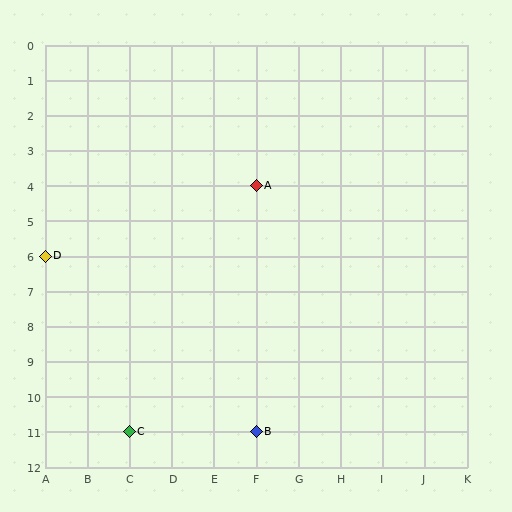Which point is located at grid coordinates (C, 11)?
Point C is at (C, 11).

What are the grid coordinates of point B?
Point B is at grid coordinates (F, 11).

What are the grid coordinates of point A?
Point A is at grid coordinates (F, 4).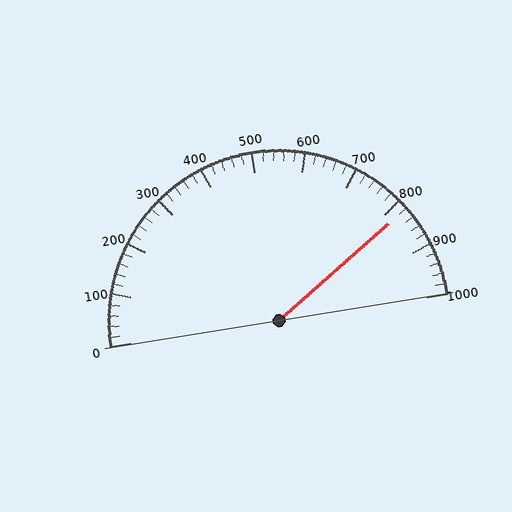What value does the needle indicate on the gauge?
The needle indicates approximately 820.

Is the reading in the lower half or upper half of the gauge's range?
The reading is in the upper half of the range (0 to 1000).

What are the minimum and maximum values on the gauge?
The gauge ranges from 0 to 1000.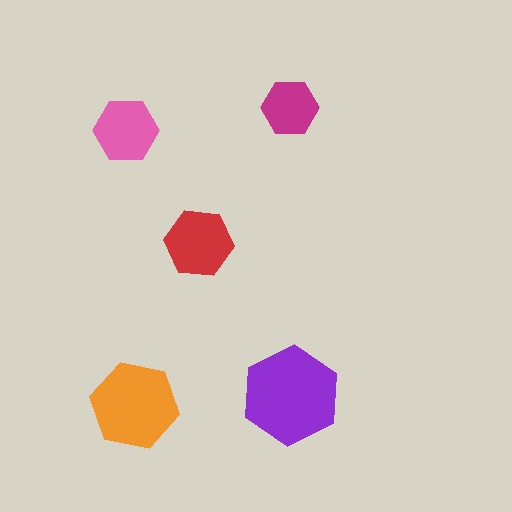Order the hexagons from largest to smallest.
the purple one, the orange one, the red one, the pink one, the magenta one.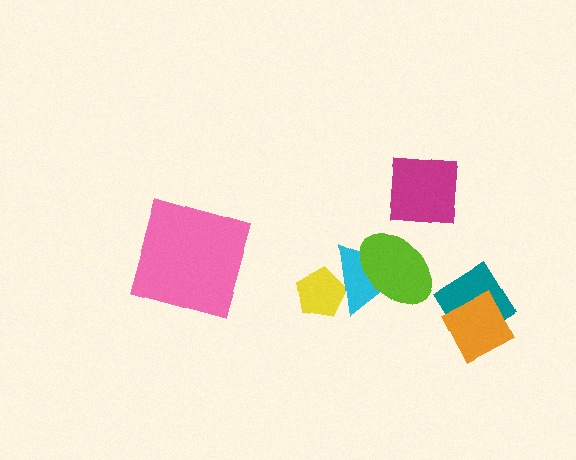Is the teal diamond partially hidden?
Yes, it is partially covered by another shape.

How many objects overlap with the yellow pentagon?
1 object overlaps with the yellow pentagon.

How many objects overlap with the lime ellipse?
1 object overlaps with the lime ellipse.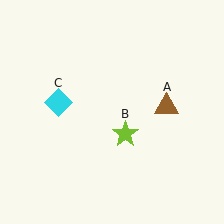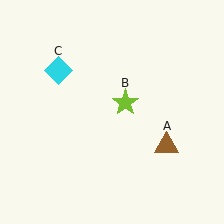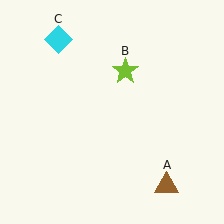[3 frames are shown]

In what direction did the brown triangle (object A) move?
The brown triangle (object A) moved down.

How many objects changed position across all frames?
3 objects changed position: brown triangle (object A), lime star (object B), cyan diamond (object C).